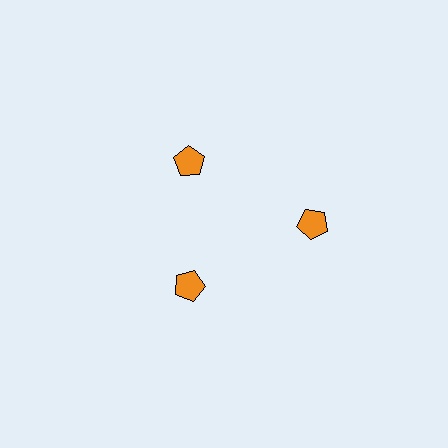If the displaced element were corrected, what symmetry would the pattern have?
It would have 3-fold rotational symmetry — the pattern would map onto itself every 120 degrees.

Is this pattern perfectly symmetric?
No. The 3 orange pentagons are arranged in a ring, but one element near the 3 o'clock position is pushed outward from the center, breaking the 3-fold rotational symmetry.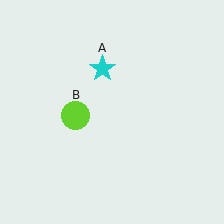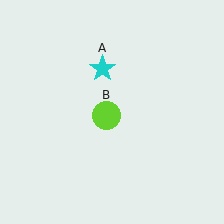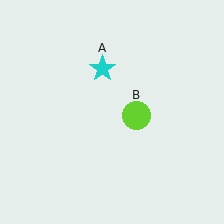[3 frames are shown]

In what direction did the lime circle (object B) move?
The lime circle (object B) moved right.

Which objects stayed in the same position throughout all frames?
Cyan star (object A) remained stationary.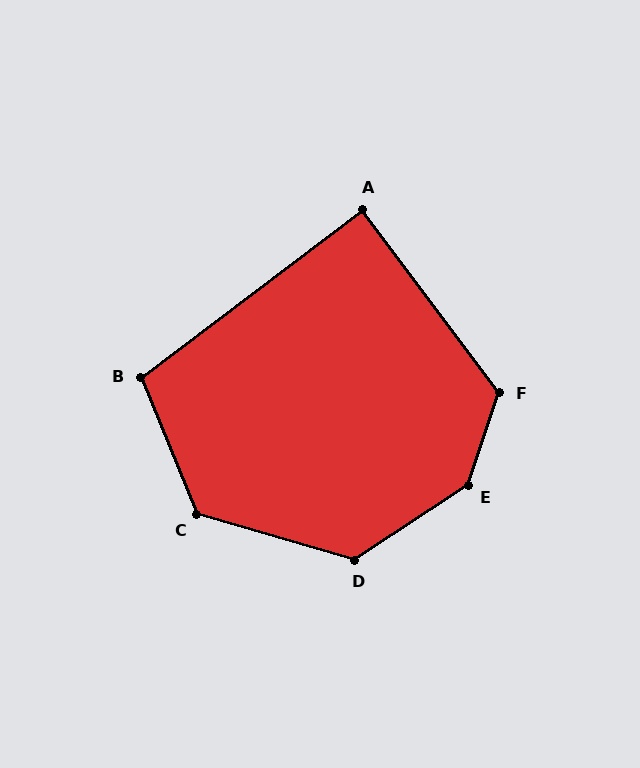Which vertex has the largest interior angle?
E, at approximately 142 degrees.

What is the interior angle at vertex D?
Approximately 131 degrees (obtuse).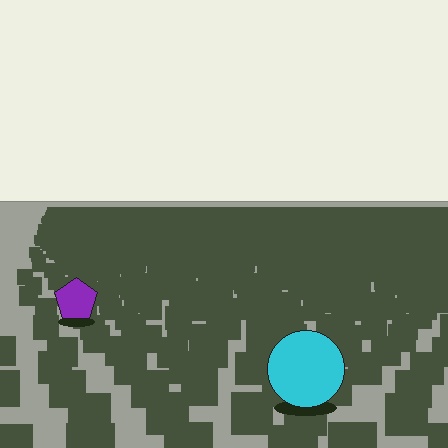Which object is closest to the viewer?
The cyan circle is closest. The texture marks near it are larger and more spread out.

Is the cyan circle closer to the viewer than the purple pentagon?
Yes. The cyan circle is closer — you can tell from the texture gradient: the ground texture is coarser near it.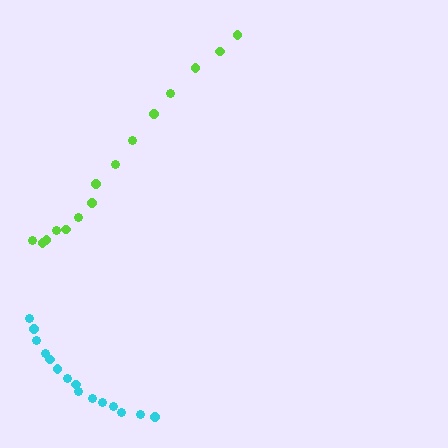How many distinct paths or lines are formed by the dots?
There are 2 distinct paths.